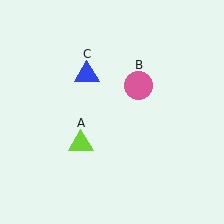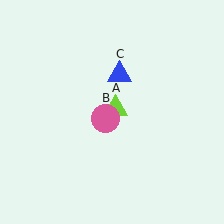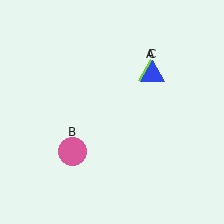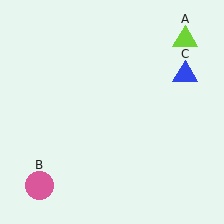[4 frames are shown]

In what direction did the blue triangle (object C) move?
The blue triangle (object C) moved right.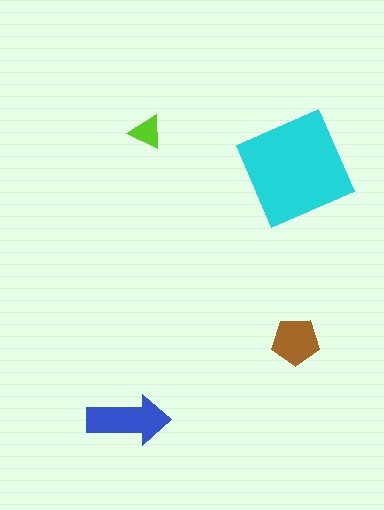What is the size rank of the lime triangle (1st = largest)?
4th.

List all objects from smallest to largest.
The lime triangle, the brown pentagon, the blue arrow, the cyan square.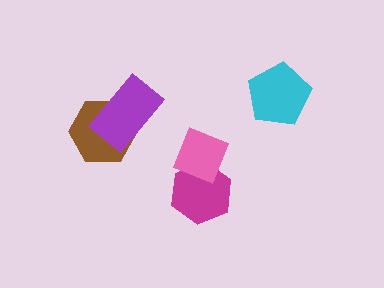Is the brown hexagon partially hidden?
Yes, it is partially covered by another shape.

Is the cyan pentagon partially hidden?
No, no other shape covers it.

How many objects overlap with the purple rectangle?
1 object overlaps with the purple rectangle.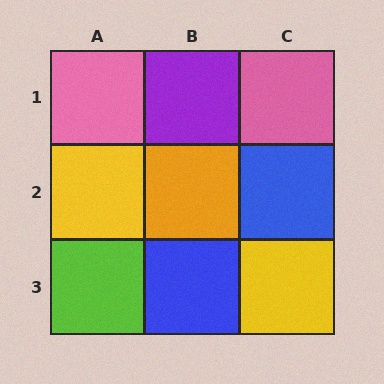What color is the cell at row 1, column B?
Purple.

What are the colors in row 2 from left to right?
Yellow, orange, blue.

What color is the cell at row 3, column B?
Blue.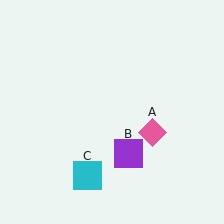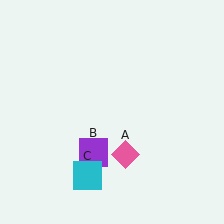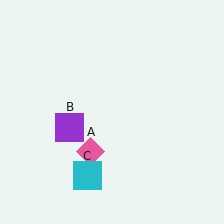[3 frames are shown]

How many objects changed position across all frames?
2 objects changed position: pink diamond (object A), purple square (object B).